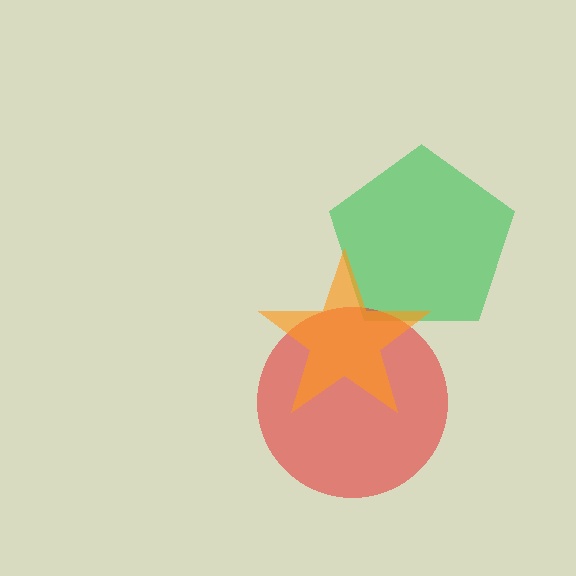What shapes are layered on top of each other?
The layered shapes are: a green pentagon, a red circle, an orange star.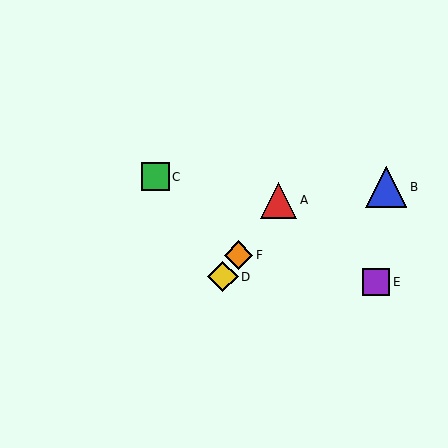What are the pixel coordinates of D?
Object D is at (223, 277).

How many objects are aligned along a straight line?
3 objects (A, D, F) are aligned along a straight line.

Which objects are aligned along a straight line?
Objects A, D, F are aligned along a straight line.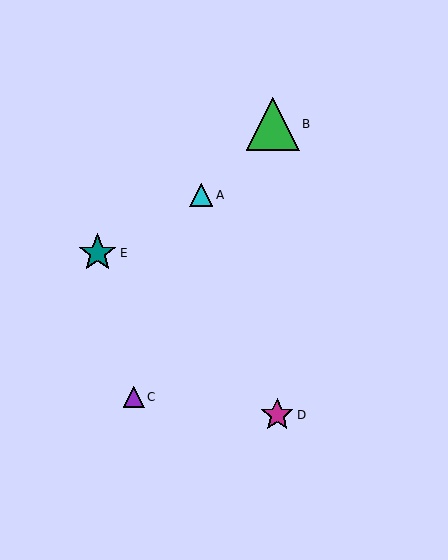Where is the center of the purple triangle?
The center of the purple triangle is at (134, 397).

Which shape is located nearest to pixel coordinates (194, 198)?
The cyan triangle (labeled A) at (201, 195) is nearest to that location.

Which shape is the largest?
The green triangle (labeled B) is the largest.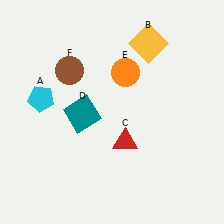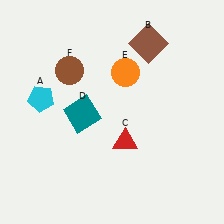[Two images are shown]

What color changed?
The square (B) changed from yellow in Image 1 to brown in Image 2.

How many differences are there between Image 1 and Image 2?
There is 1 difference between the two images.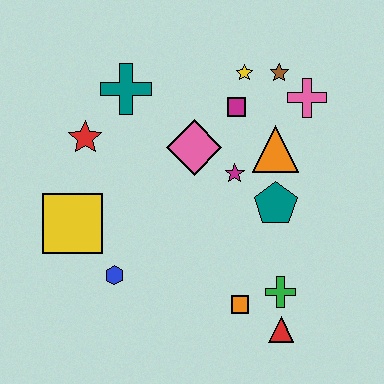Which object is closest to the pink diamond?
The magenta star is closest to the pink diamond.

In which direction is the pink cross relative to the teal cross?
The pink cross is to the right of the teal cross.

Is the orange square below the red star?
Yes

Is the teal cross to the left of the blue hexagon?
No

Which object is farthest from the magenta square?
The red triangle is farthest from the magenta square.